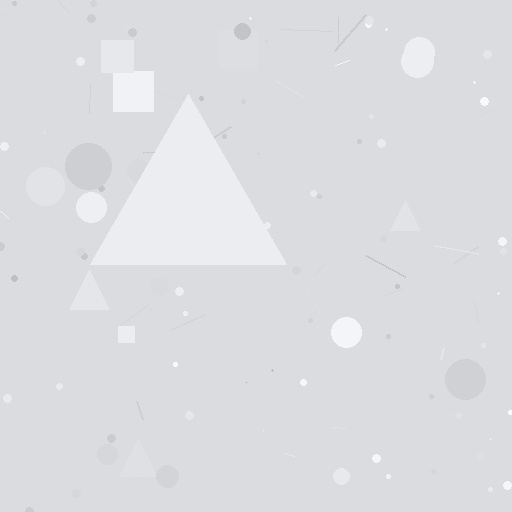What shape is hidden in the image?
A triangle is hidden in the image.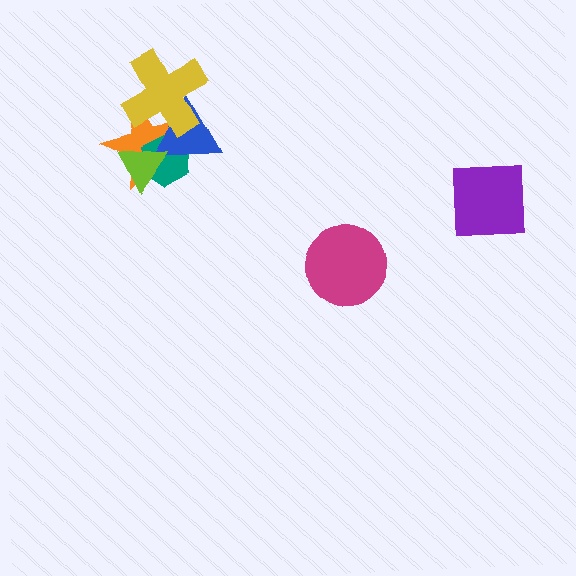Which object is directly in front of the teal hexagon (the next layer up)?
The blue triangle is directly in front of the teal hexagon.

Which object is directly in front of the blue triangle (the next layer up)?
The yellow cross is directly in front of the blue triangle.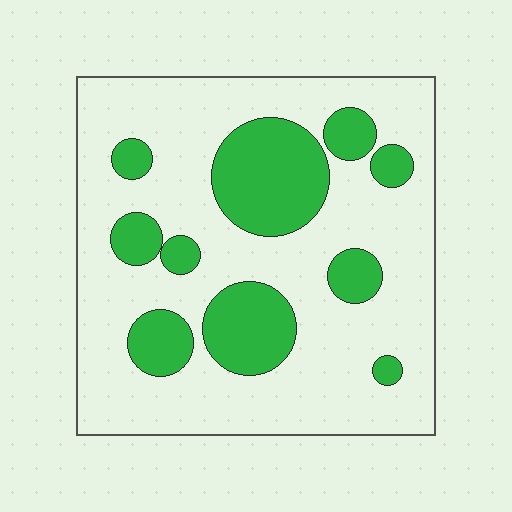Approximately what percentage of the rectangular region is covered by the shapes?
Approximately 25%.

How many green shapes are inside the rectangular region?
10.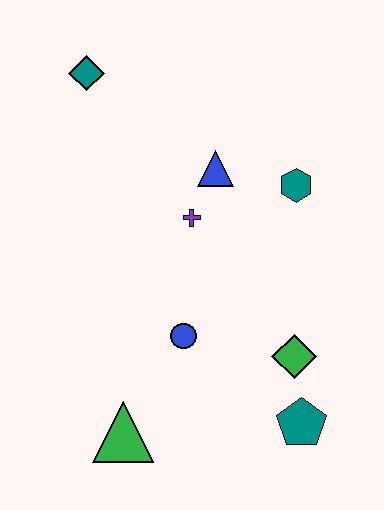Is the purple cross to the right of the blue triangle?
No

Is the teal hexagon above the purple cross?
Yes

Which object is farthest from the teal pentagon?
The teal diamond is farthest from the teal pentagon.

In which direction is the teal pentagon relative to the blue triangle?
The teal pentagon is below the blue triangle.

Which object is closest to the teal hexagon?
The blue triangle is closest to the teal hexagon.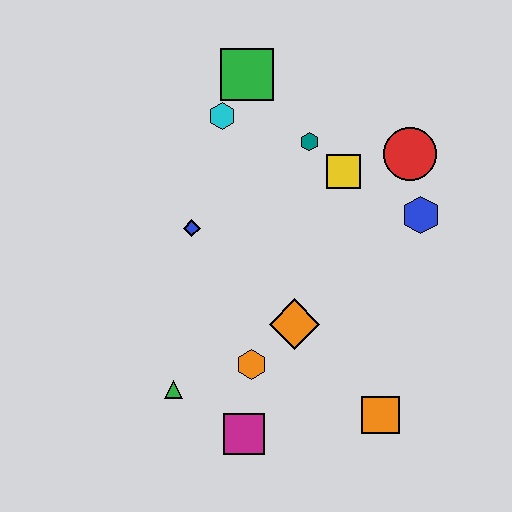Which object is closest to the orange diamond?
The orange hexagon is closest to the orange diamond.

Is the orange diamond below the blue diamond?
Yes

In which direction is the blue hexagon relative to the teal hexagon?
The blue hexagon is to the right of the teal hexagon.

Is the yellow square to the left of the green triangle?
No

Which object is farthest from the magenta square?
The green square is farthest from the magenta square.